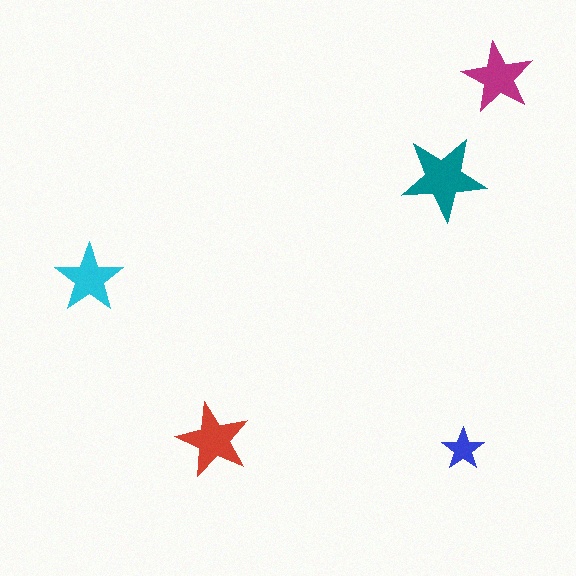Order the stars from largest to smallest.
the teal one, the red one, the magenta one, the cyan one, the blue one.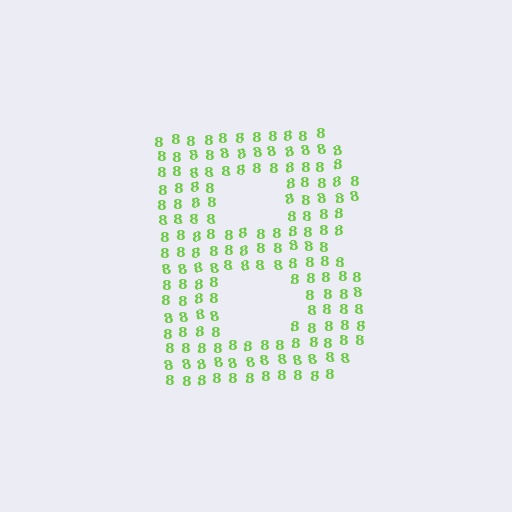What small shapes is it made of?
It is made of small digit 8's.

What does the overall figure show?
The overall figure shows the letter B.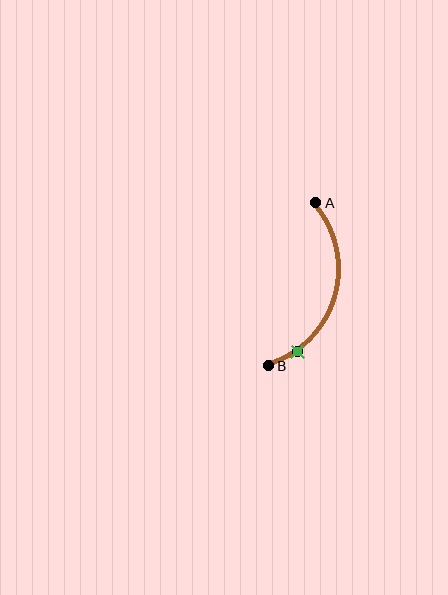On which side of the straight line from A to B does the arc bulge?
The arc bulges to the right of the straight line connecting A and B.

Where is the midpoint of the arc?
The arc midpoint is the point on the curve farthest from the straight line joining A and B. It sits to the right of that line.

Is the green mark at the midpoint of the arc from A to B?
No. The green mark lies on the arc but is closer to endpoint B. The arc midpoint would be at the point on the curve equidistant along the arc from both A and B.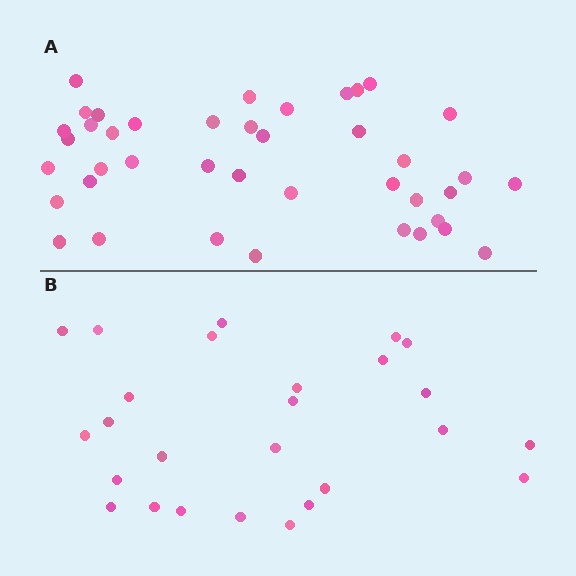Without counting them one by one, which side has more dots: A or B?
Region A (the top region) has more dots.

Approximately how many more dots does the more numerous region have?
Region A has approximately 15 more dots than region B.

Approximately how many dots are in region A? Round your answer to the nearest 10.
About 40 dots. (The exact count is 41, which rounds to 40.)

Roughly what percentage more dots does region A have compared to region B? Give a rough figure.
About 60% more.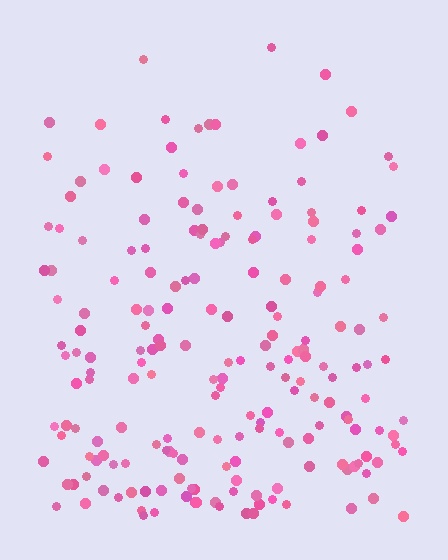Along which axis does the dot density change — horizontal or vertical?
Vertical.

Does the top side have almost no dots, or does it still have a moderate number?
Still a moderate number, just noticeably fewer than the bottom.